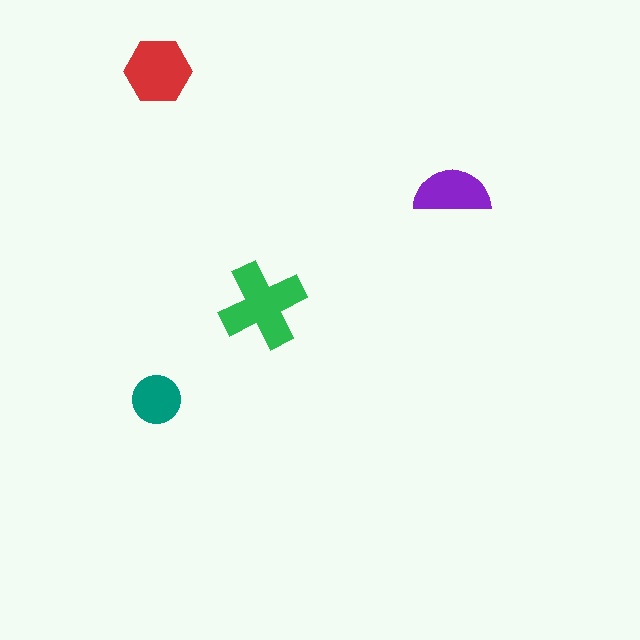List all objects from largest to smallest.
The green cross, the red hexagon, the purple semicircle, the teal circle.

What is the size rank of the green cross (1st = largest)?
1st.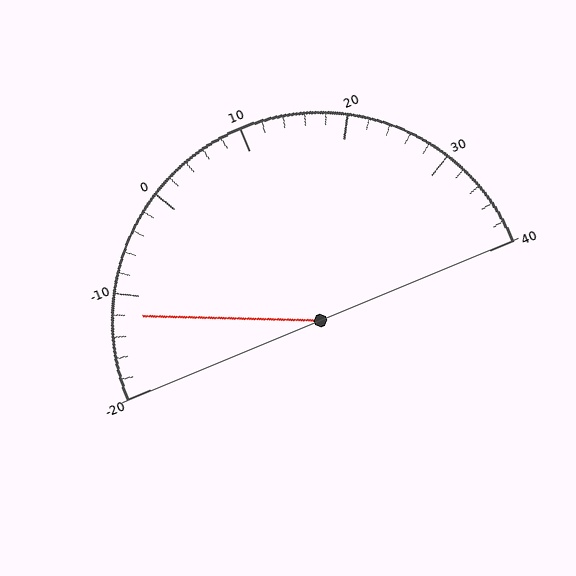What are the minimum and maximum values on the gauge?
The gauge ranges from -20 to 40.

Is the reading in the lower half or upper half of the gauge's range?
The reading is in the lower half of the range (-20 to 40).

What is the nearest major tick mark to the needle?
The nearest major tick mark is -10.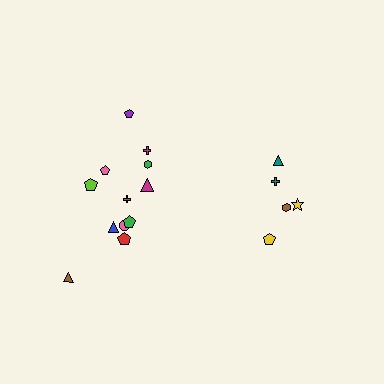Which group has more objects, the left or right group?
The left group.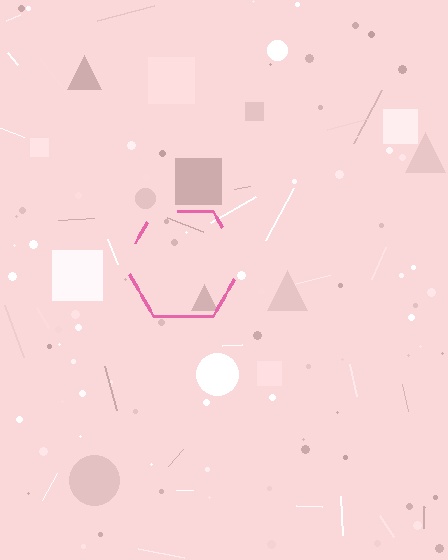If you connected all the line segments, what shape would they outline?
They would outline a hexagon.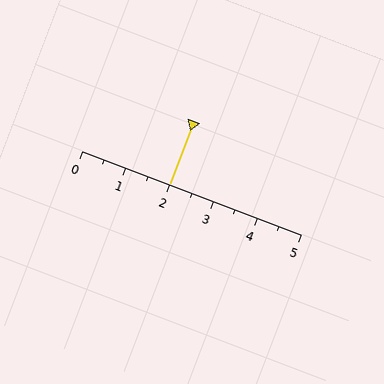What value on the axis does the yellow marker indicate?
The marker indicates approximately 2.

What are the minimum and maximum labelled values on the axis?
The axis runs from 0 to 5.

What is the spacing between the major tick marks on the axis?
The major ticks are spaced 1 apart.